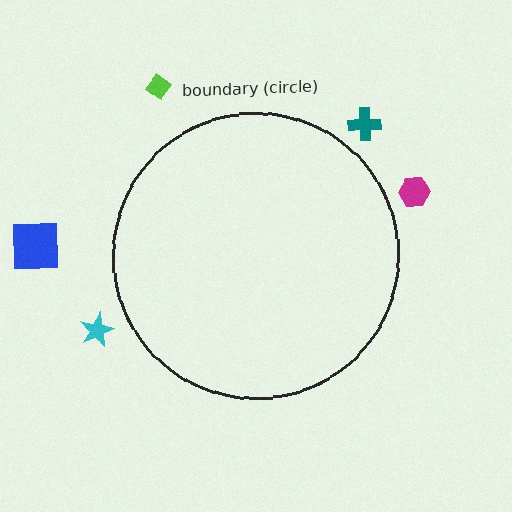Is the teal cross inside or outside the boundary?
Outside.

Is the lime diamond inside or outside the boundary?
Outside.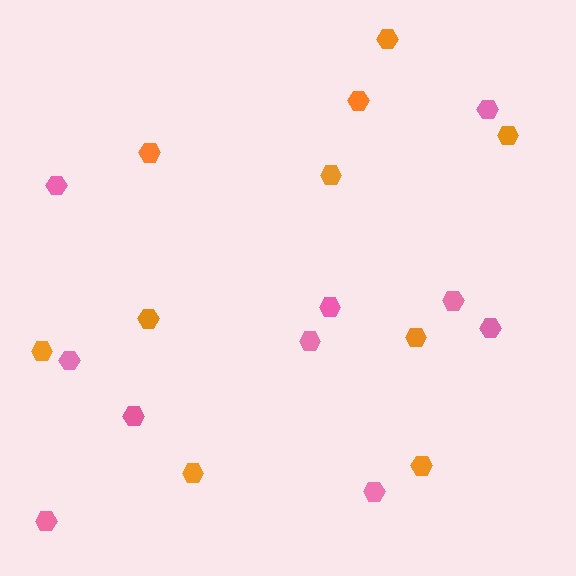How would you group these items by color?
There are 2 groups: one group of orange hexagons (10) and one group of pink hexagons (10).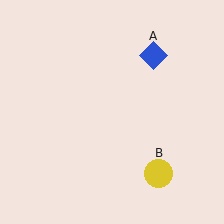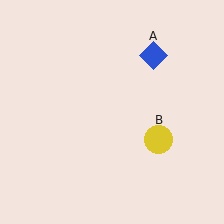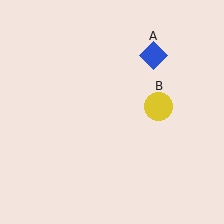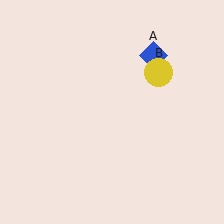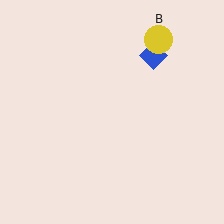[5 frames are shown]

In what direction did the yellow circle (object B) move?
The yellow circle (object B) moved up.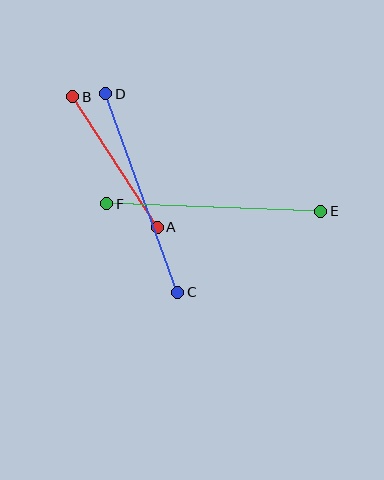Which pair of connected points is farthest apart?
Points E and F are farthest apart.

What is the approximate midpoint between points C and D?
The midpoint is at approximately (142, 193) pixels.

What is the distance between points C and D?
The distance is approximately 211 pixels.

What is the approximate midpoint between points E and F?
The midpoint is at approximately (214, 207) pixels.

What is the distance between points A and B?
The distance is approximately 155 pixels.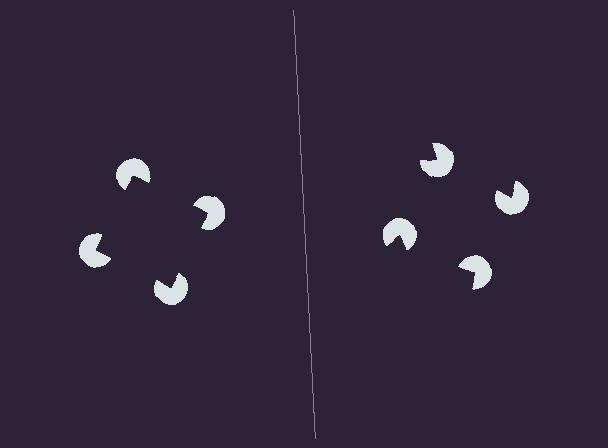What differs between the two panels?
The pac-man discs are positioned identically on both sides; only the wedge orientations differ. On the left they align to a square; on the right they are misaligned.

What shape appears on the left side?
An illusory square.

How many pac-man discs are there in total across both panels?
8 — 4 on each side.